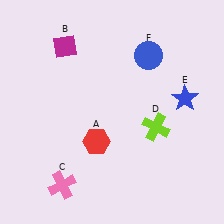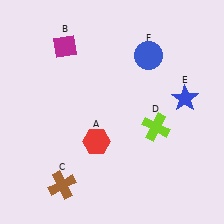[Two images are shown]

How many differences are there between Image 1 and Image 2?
There is 1 difference between the two images.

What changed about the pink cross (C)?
In Image 1, C is pink. In Image 2, it changed to brown.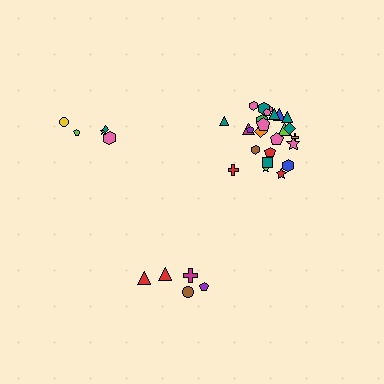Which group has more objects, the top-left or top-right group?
The top-right group.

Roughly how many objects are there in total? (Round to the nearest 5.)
Roughly 35 objects in total.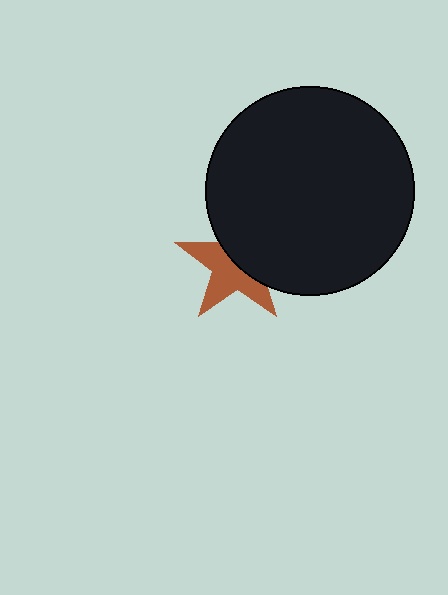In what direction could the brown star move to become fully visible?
The brown star could move toward the lower-left. That would shift it out from behind the black circle entirely.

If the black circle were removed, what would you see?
You would see the complete brown star.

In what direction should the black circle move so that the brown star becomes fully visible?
The black circle should move toward the upper-right. That is the shortest direction to clear the overlap and leave the brown star fully visible.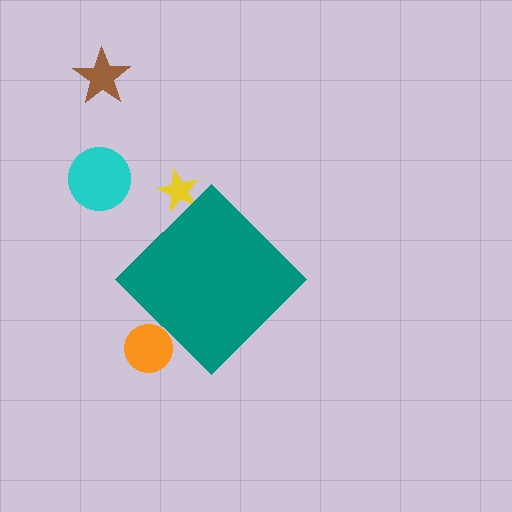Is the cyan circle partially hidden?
No, the cyan circle is fully visible.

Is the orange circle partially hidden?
Yes, the orange circle is partially hidden behind the teal diamond.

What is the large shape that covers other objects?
A teal diamond.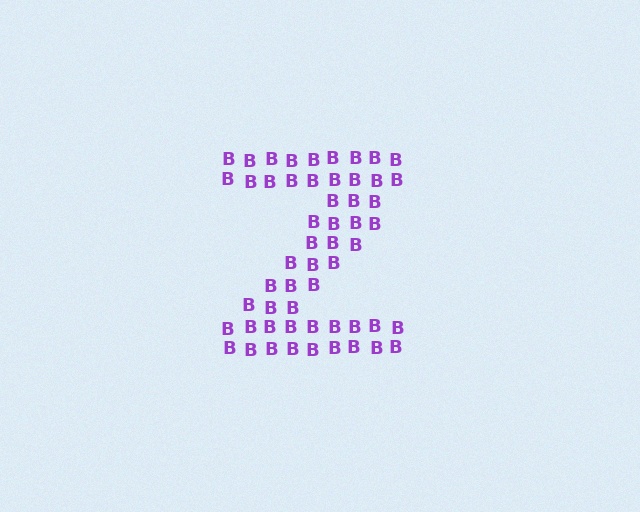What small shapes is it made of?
It is made of small letter B's.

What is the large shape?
The large shape is the letter Z.